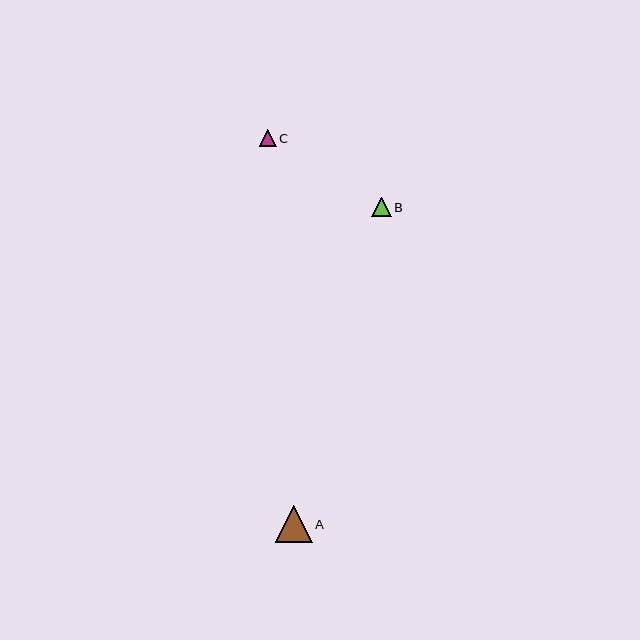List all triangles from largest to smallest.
From largest to smallest: A, B, C.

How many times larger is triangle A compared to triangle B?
Triangle A is approximately 1.9 times the size of triangle B.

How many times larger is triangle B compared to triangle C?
Triangle B is approximately 1.2 times the size of triangle C.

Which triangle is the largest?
Triangle A is the largest with a size of approximately 37 pixels.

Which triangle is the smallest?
Triangle C is the smallest with a size of approximately 17 pixels.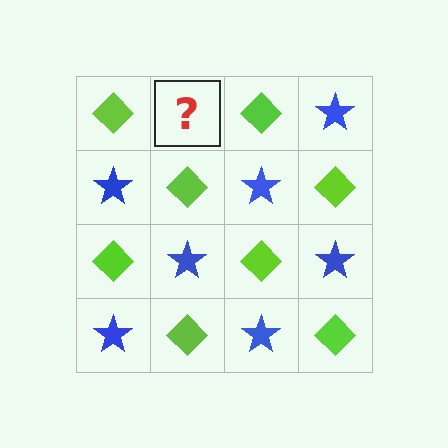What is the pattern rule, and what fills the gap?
The rule is that it alternates lime diamond and blue star in a checkerboard pattern. The gap should be filled with a blue star.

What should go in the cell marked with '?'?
The missing cell should contain a blue star.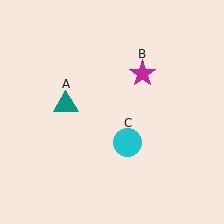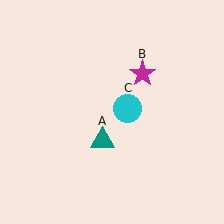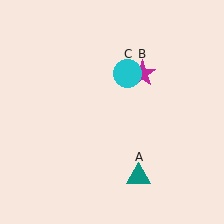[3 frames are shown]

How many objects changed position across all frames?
2 objects changed position: teal triangle (object A), cyan circle (object C).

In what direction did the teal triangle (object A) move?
The teal triangle (object A) moved down and to the right.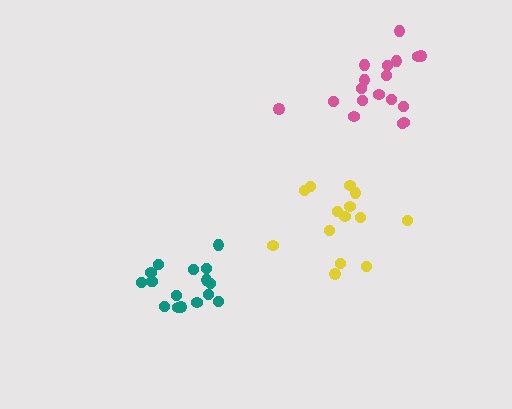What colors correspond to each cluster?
The clusters are colored: pink, yellow, teal.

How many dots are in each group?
Group 1: 18 dots, Group 2: 14 dots, Group 3: 17 dots (49 total).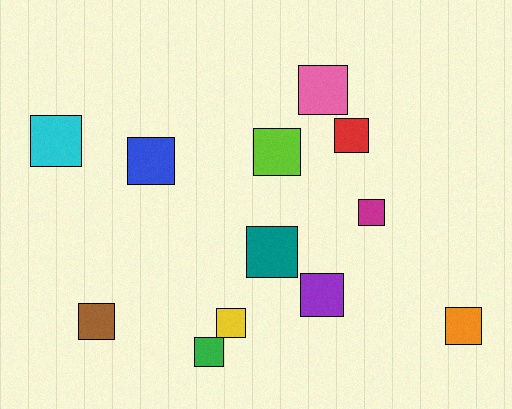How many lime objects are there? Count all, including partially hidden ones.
There is 1 lime object.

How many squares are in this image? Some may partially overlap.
There are 12 squares.